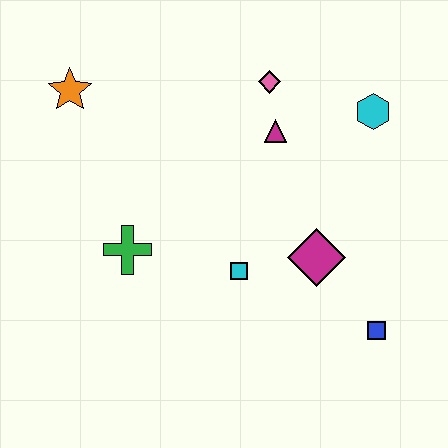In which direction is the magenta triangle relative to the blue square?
The magenta triangle is above the blue square.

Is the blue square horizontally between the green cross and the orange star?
No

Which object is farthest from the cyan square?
The orange star is farthest from the cyan square.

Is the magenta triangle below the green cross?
No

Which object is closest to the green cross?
The cyan square is closest to the green cross.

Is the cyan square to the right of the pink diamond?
No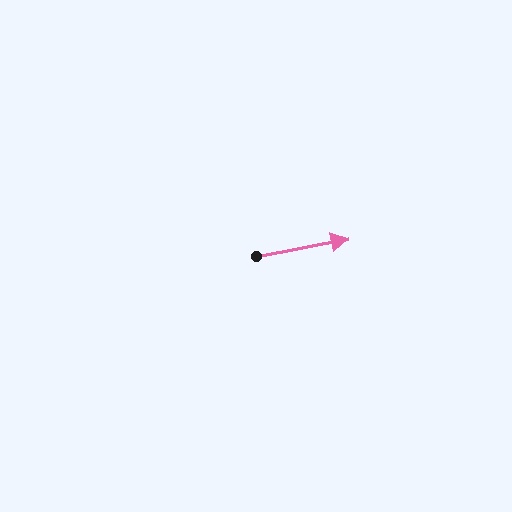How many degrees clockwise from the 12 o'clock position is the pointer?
Approximately 80 degrees.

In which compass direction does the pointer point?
East.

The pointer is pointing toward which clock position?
Roughly 3 o'clock.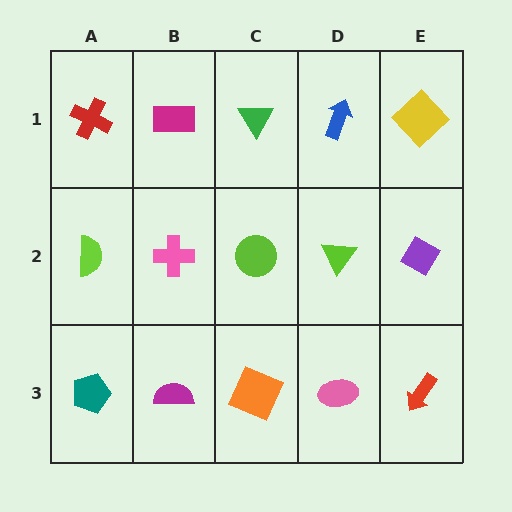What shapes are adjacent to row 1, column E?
A purple diamond (row 2, column E), a blue arrow (row 1, column D).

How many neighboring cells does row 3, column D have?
3.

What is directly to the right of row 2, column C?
A lime triangle.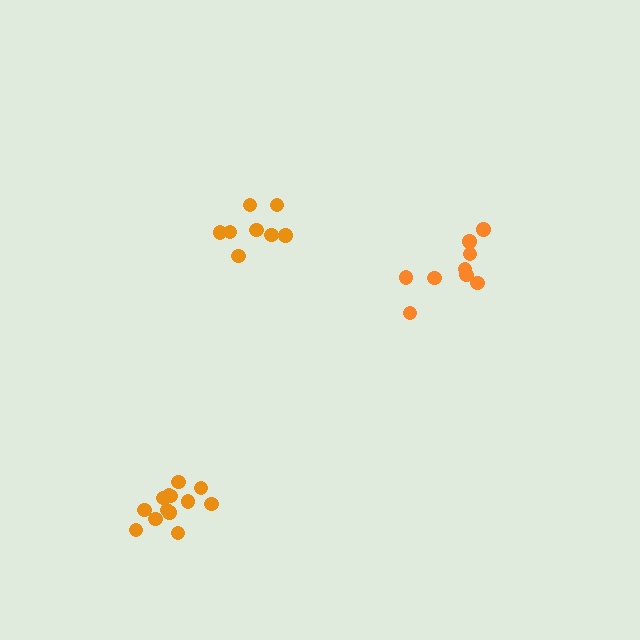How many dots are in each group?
Group 1: 13 dots, Group 2: 8 dots, Group 3: 9 dots (30 total).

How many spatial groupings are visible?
There are 3 spatial groupings.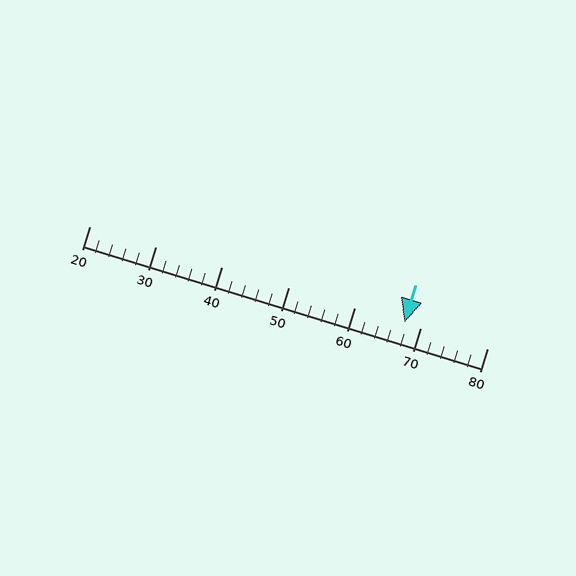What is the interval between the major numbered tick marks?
The major tick marks are spaced 10 units apart.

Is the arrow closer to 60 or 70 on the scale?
The arrow is closer to 70.